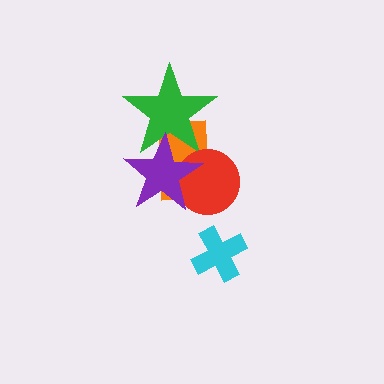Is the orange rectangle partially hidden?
Yes, it is partially covered by another shape.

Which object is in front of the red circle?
The purple star is in front of the red circle.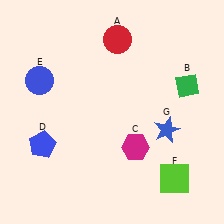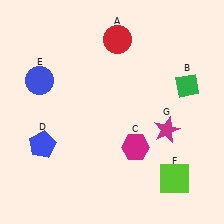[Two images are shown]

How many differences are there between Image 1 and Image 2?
There is 1 difference between the two images.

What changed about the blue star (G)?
In Image 1, G is blue. In Image 2, it changed to magenta.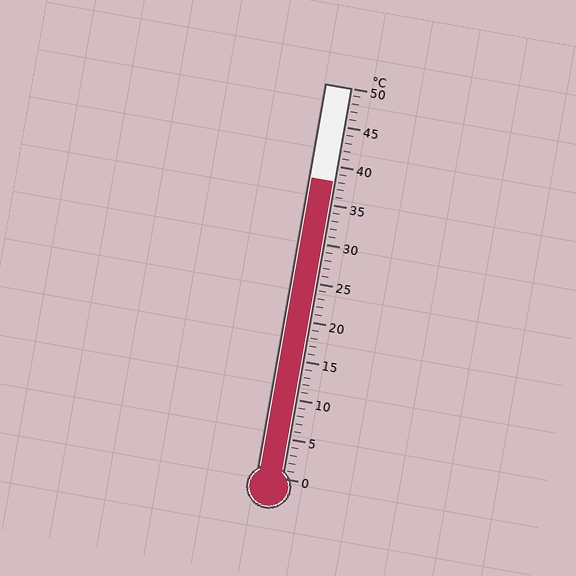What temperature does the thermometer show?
The thermometer shows approximately 38°C.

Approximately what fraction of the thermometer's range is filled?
The thermometer is filled to approximately 75% of its range.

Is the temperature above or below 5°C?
The temperature is above 5°C.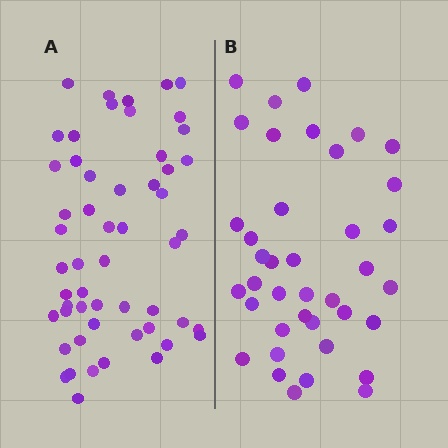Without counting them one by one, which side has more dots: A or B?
Region A (the left region) has more dots.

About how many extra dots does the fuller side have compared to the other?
Region A has approximately 15 more dots than region B.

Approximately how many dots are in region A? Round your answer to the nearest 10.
About 50 dots. (The exact count is 54, which rounds to 50.)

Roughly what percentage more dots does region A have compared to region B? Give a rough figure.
About 40% more.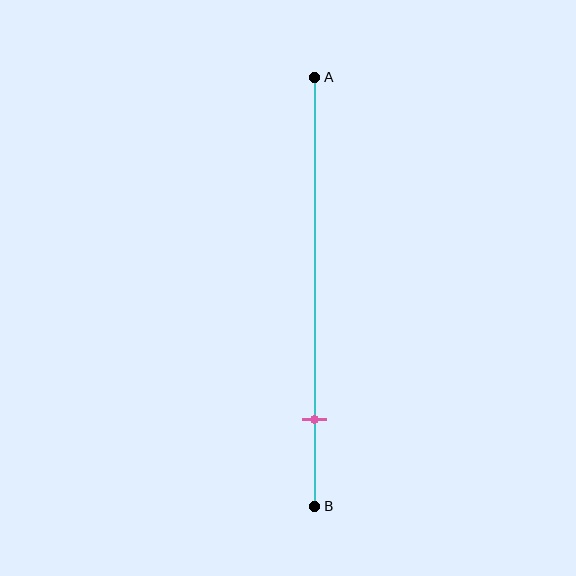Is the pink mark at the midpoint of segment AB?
No, the mark is at about 80% from A, not at the 50% midpoint.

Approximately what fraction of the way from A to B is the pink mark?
The pink mark is approximately 80% of the way from A to B.